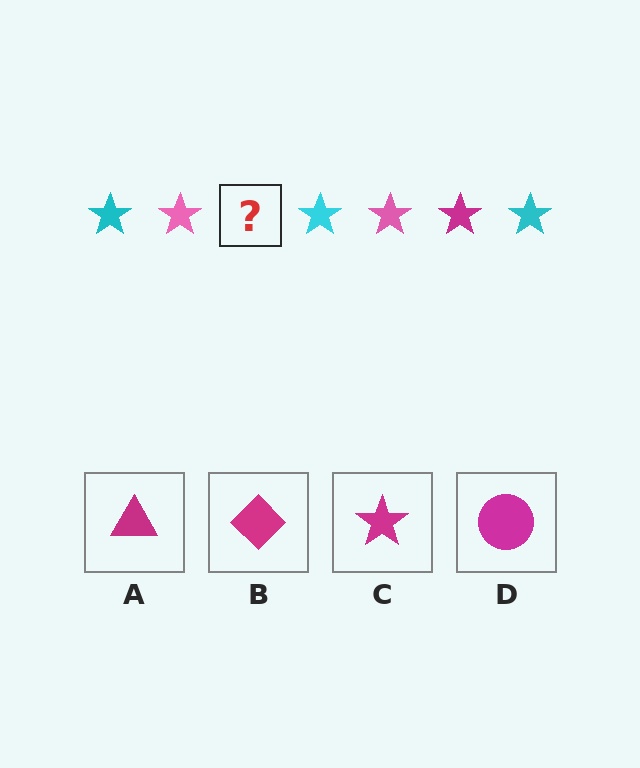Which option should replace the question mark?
Option C.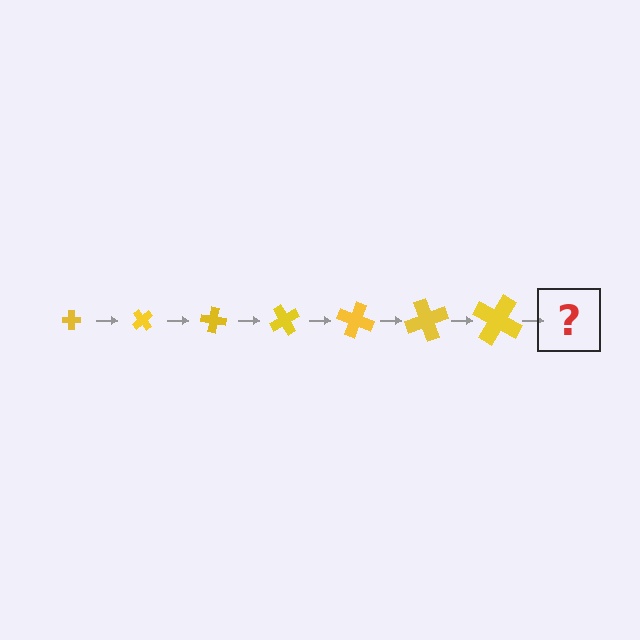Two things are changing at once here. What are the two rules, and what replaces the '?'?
The two rules are that the cross grows larger each step and it rotates 50 degrees each step. The '?' should be a cross, larger than the previous one and rotated 350 degrees from the start.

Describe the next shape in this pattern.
It should be a cross, larger than the previous one and rotated 350 degrees from the start.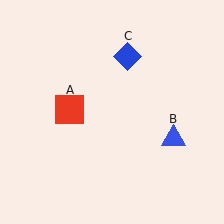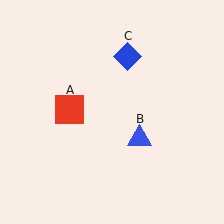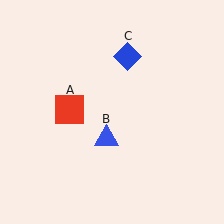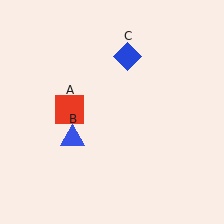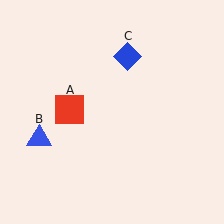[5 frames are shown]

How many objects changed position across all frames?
1 object changed position: blue triangle (object B).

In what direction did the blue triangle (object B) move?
The blue triangle (object B) moved left.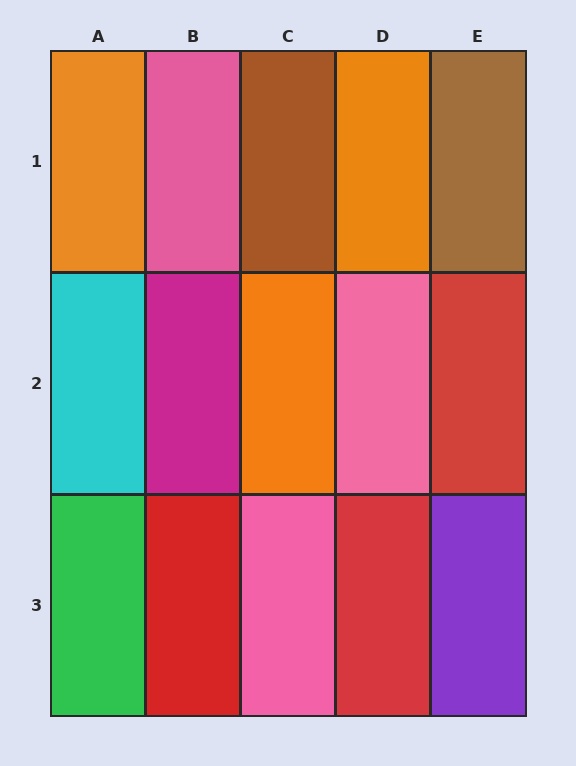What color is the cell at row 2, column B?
Magenta.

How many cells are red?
3 cells are red.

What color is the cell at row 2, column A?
Cyan.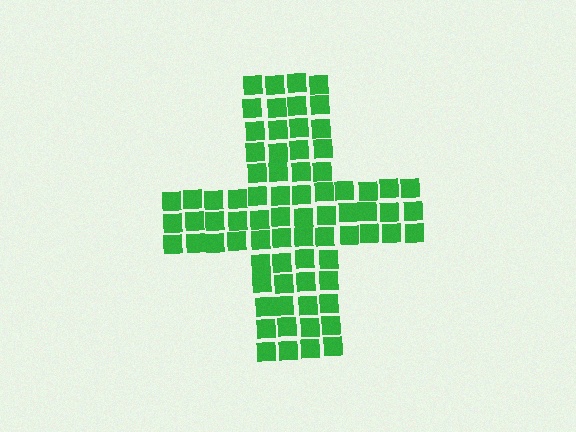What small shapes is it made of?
It is made of small squares.